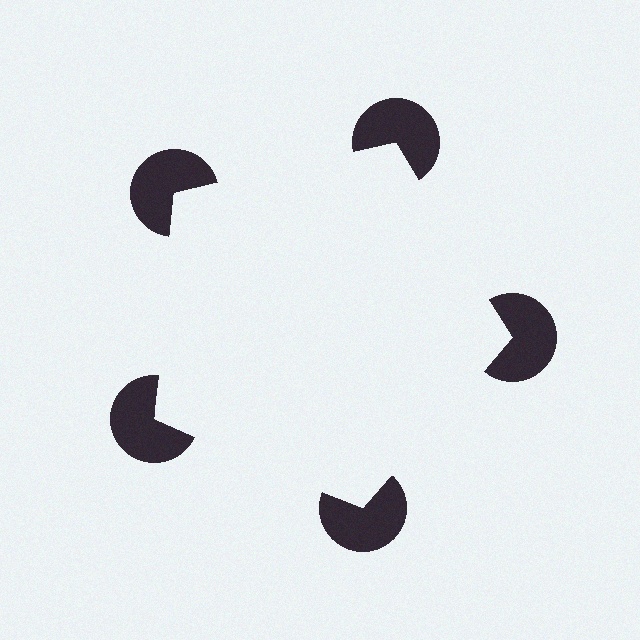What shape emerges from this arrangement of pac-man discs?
An illusory pentagon — its edges are inferred from the aligned wedge cuts in the pac-man discs, not physically drawn.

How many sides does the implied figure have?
5 sides.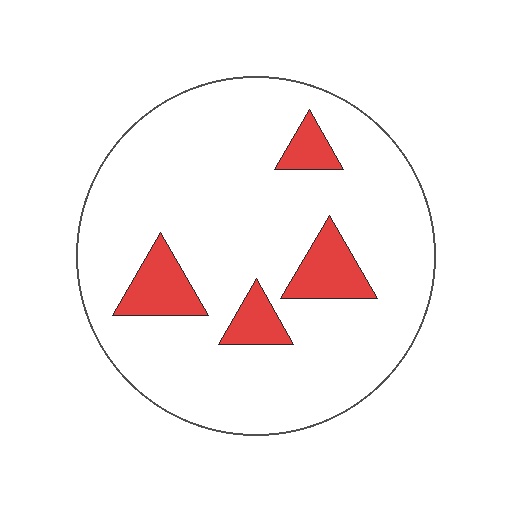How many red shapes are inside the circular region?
4.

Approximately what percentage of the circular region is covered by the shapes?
Approximately 15%.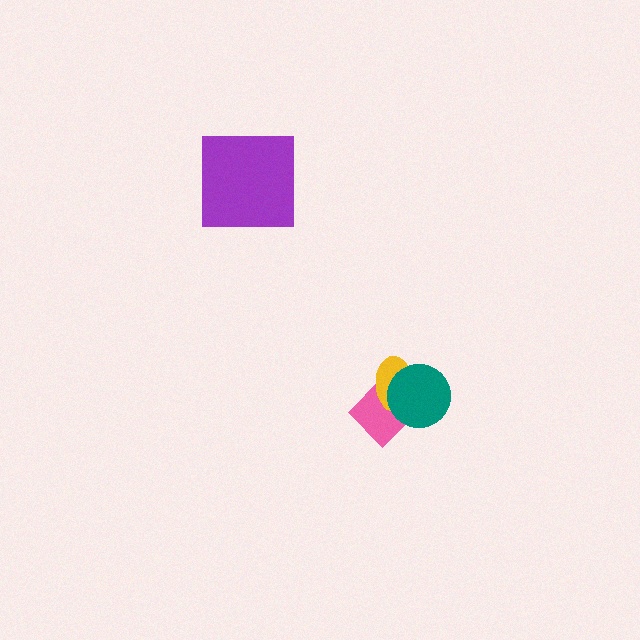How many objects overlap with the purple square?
0 objects overlap with the purple square.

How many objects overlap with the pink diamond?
2 objects overlap with the pink diamond.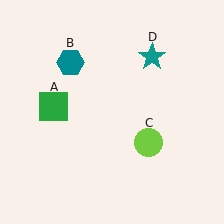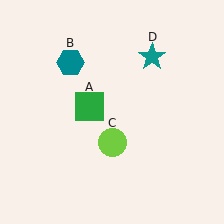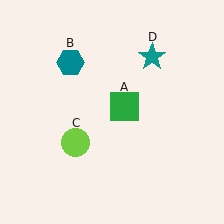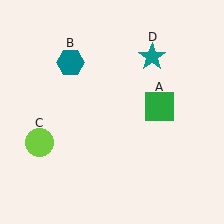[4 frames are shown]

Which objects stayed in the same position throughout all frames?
Teal hexagon (object B) and teal star (object D) remained stationary.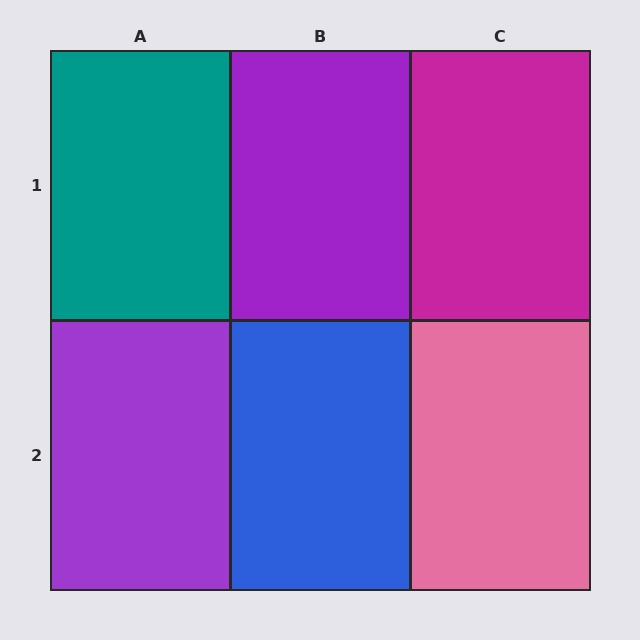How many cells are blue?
1 cell is blue.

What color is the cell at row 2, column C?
Pink.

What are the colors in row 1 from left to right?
Teal, purple, magenta.